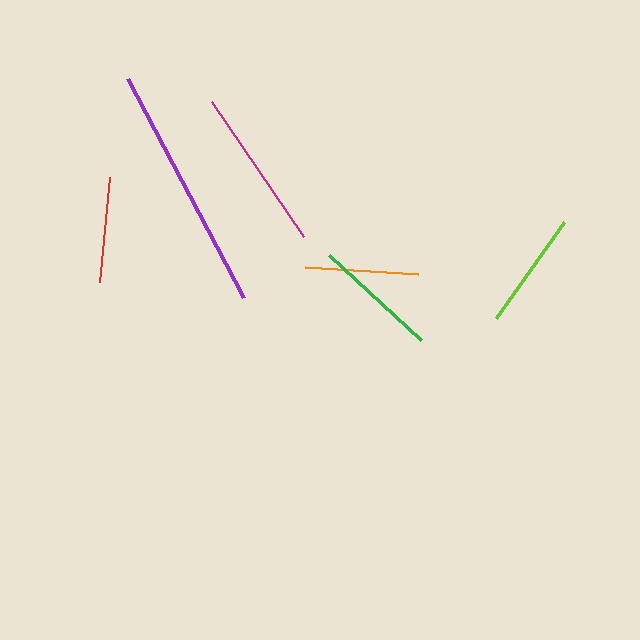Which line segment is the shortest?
The red line is the shortest at approximately 105 pixels.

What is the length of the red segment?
The red segment is approximately 105 pixels long.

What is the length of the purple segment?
The purple segment is approximately 248 pixels long.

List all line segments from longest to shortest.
From longest to shortest: purple, magenta, green, lime, orange, red.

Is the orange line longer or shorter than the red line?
The orange line is longer than the red line.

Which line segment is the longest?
The purple line is the longest at approximately 248 pixels.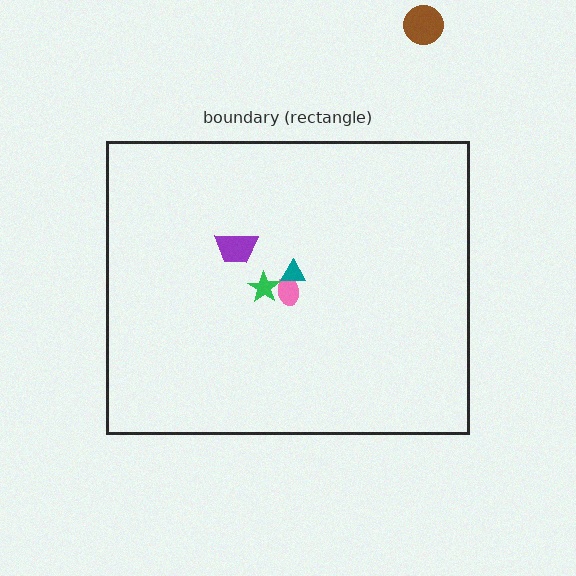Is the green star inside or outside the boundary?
Inside.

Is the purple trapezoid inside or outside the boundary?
Inside.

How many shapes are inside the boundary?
4 inside, 1 outside.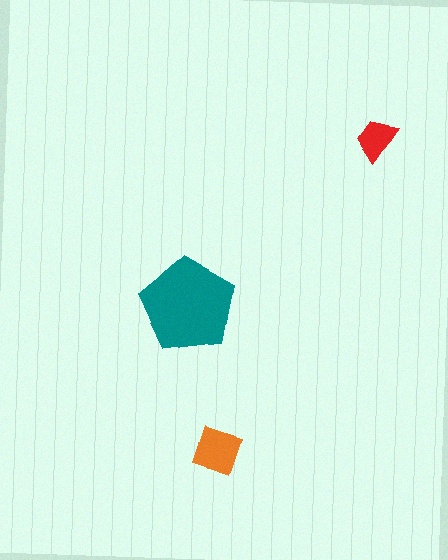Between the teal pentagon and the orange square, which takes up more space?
The teal pentagon.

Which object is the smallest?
The red trapezoid.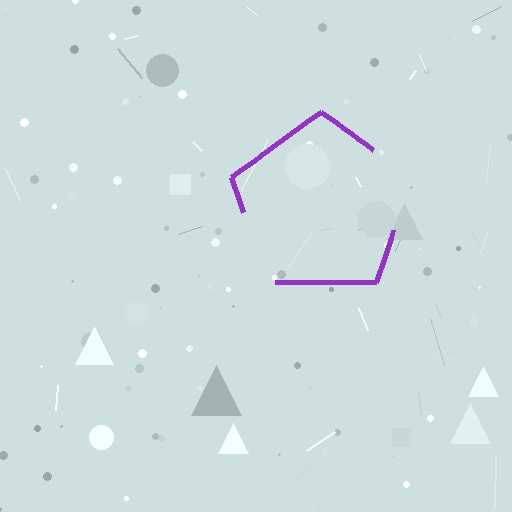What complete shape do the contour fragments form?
The contour fragments form a pentagon.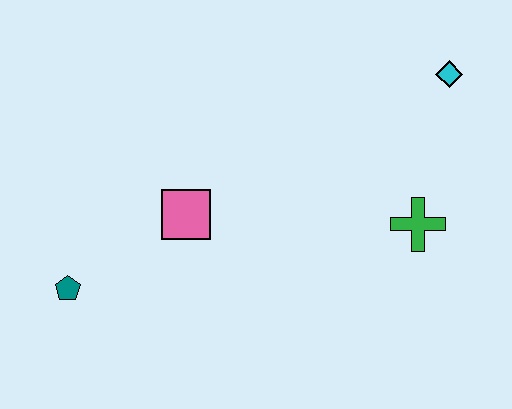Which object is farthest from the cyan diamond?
The teal pentagon is farthest from the cyan diamond.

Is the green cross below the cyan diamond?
Yes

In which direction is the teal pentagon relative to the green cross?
The teal pentagon is to the left of the green cross.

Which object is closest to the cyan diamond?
The green cross is closest to the cyan diamond.